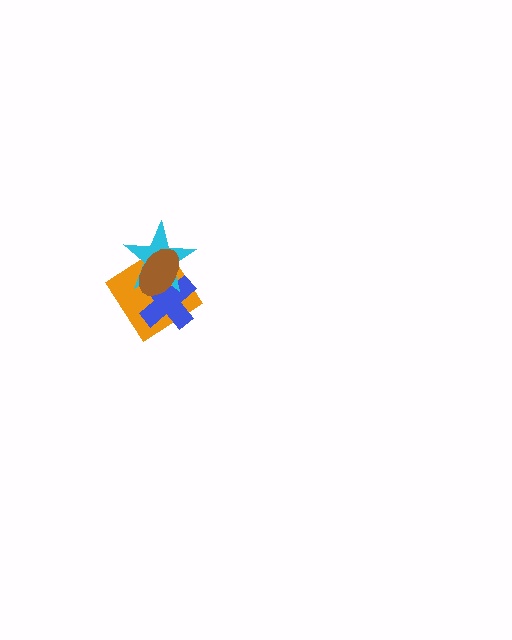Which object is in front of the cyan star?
The brown ellipse is in front of the cyan star.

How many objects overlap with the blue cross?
3 objects overlap with the blue cross.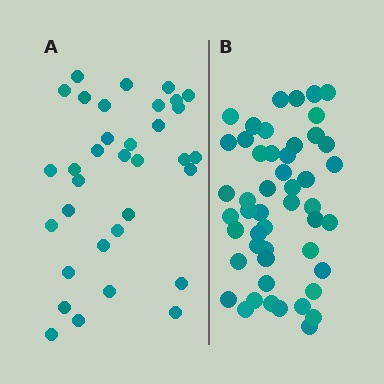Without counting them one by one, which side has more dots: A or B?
Region B (the right region) has more dots.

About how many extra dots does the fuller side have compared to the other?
Region B has approximately 15 more dots than region A.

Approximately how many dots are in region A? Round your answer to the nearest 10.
About 30 dots. (The exact count is 34, which rounds to 30.)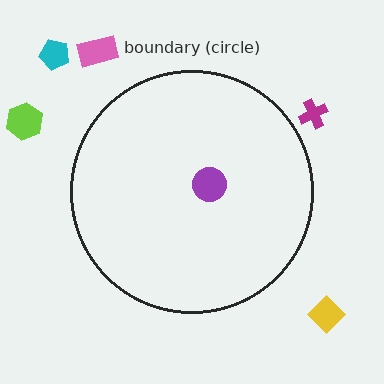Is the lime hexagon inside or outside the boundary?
Outside.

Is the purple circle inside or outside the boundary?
Inside.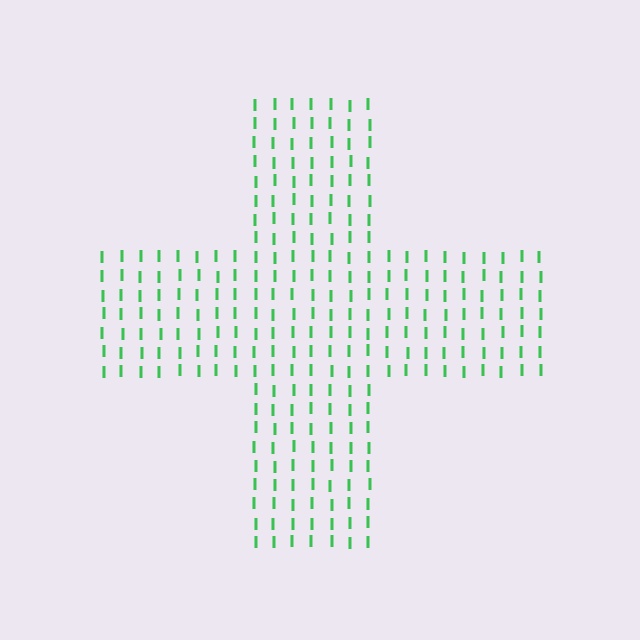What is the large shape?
The large shape is a cross.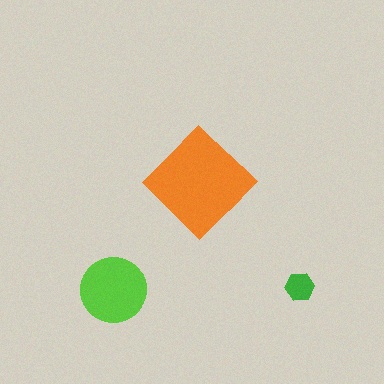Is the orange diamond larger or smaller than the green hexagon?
Larger.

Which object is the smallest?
The green hexagon.